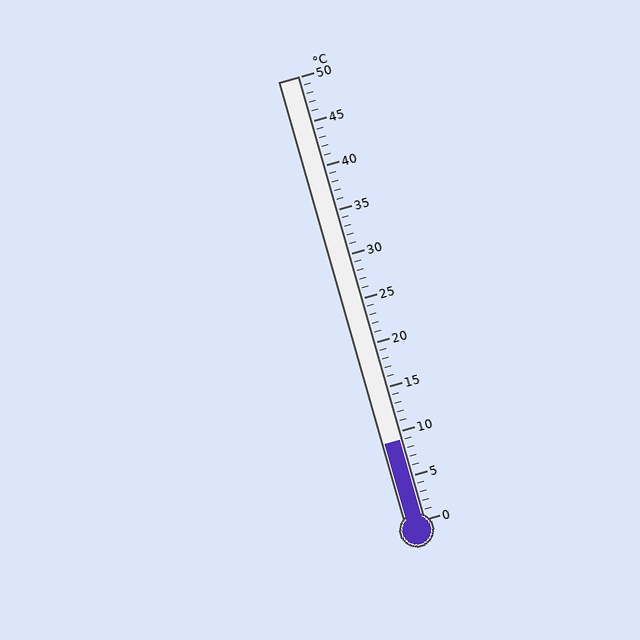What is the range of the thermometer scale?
The thermometer scale ranges from 0°C to 50°C.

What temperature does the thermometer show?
The thermometer shows approximately 9°C.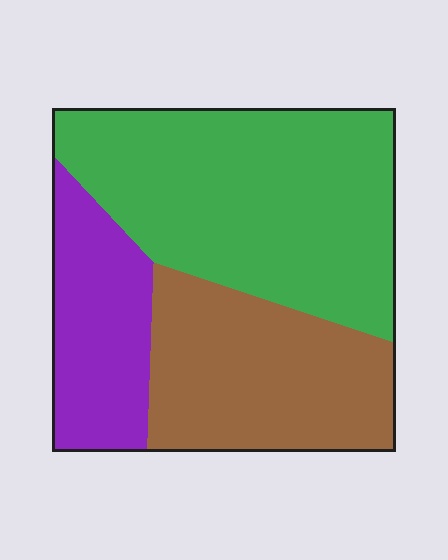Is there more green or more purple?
Green.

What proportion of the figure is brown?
Brown covers roughly 30% of the figure.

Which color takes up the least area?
Purple, at roughly 20%.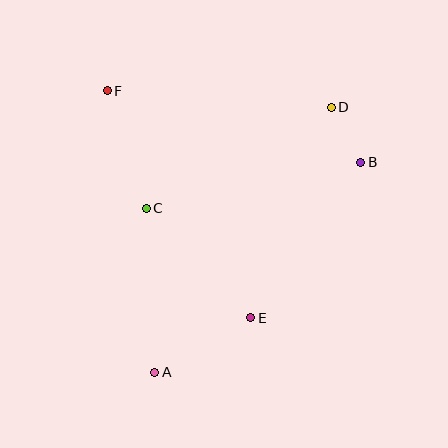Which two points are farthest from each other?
Points A and D are farthest from each other.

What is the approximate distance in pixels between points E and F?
The distance between E and F is approximately 268 pixels.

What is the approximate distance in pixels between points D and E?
The distance between D and E is approximately 225 pixels.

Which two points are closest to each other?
Points B and D are closest to each other.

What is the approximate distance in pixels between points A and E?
The distance between A and E is approximately 111 pixels.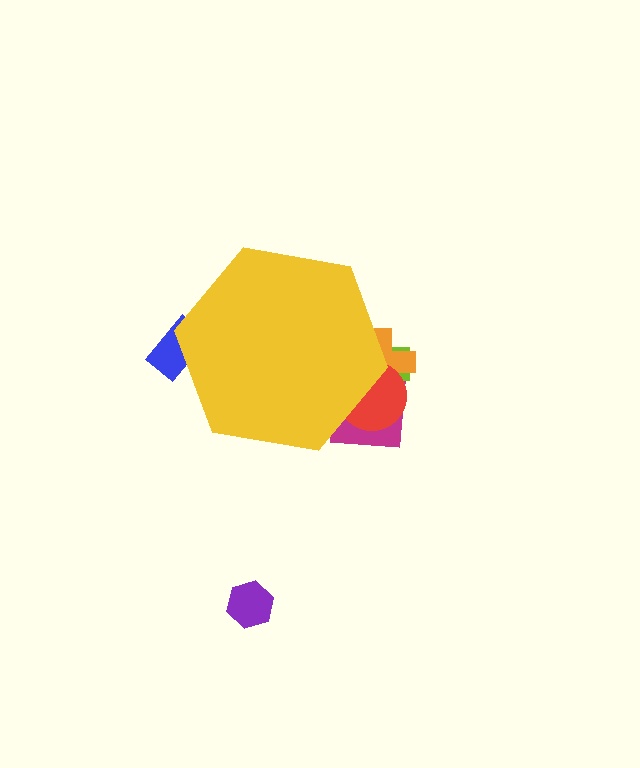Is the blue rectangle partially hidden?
Yes, the blue rectangle is partially hidden behind the yellow hexagon.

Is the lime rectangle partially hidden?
Yes, the lime rectangle is partially hidden behind the yellow hexagon.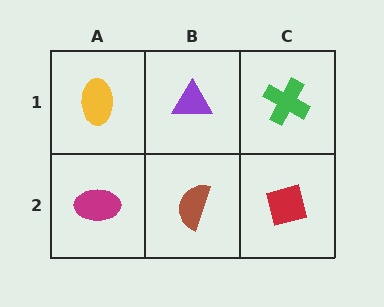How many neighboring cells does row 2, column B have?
3.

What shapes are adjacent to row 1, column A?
A magenta ellipse (row 2, column A), a purple triangle (row 1, column B).